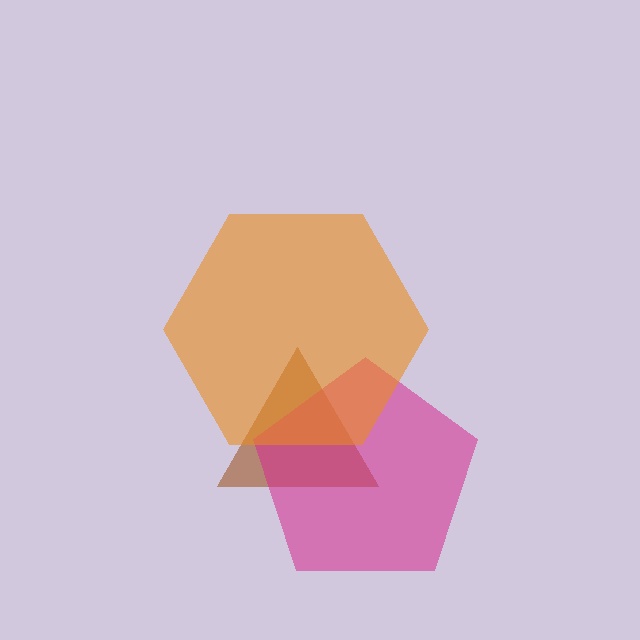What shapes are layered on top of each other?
The layered shapes are: a brown triangle, a magenta pentagon, an orange hexagon.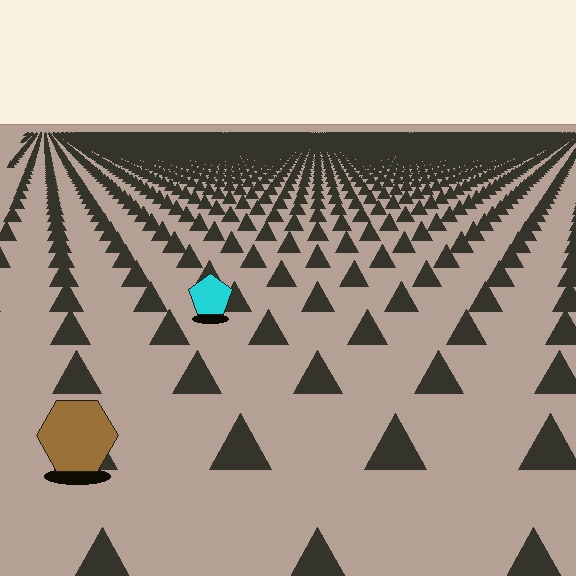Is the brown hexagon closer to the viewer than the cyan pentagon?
Yes. The brown hexagon is closer — you can tell from the texture gradient: the ground texture is coarser near it.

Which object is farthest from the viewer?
The cyan pentagon is farthest from the viewer. It appears smaller and the ground texture around it is denser.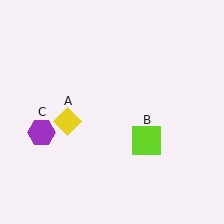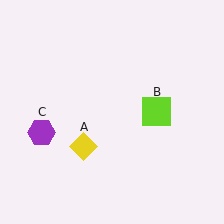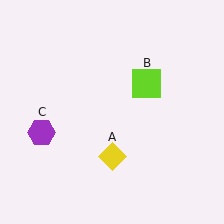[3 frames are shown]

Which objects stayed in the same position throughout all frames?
Purple hexagon (object C) remained stationary.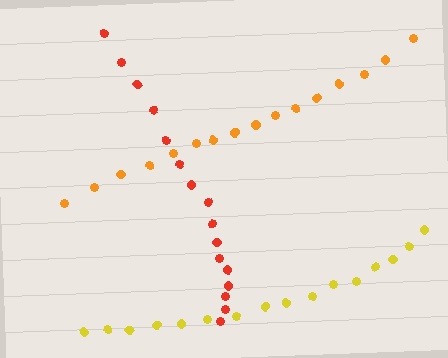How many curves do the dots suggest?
There are 3 distinct paths.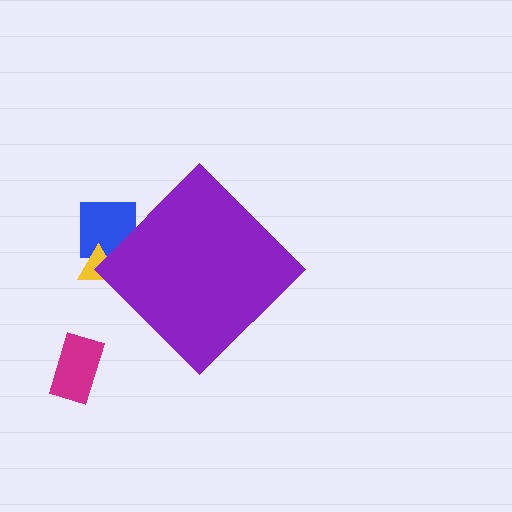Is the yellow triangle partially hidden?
Yes, the yellow triangle is partially hidden behind the purple diamond.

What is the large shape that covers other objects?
A purple diamond.